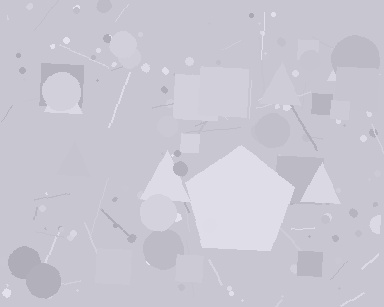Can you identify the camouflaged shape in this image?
The camouflaged shape is a pentagon.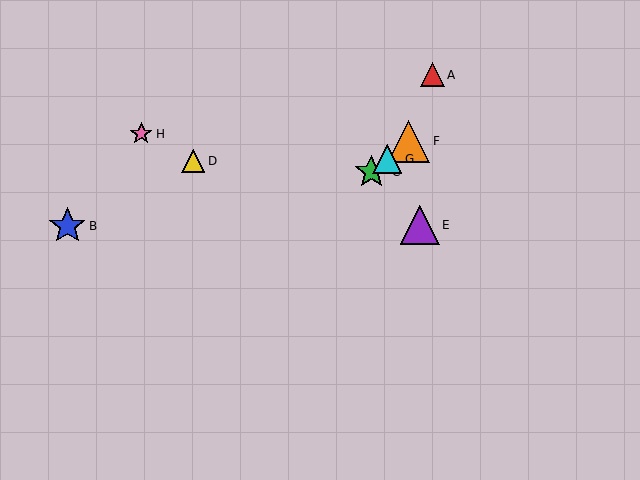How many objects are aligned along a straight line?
3 objects (C, F, G) are aligned along a straight line.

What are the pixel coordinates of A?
Object A is at (432, 75).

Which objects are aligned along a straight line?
Objects C, F, G are aligned along a straight line.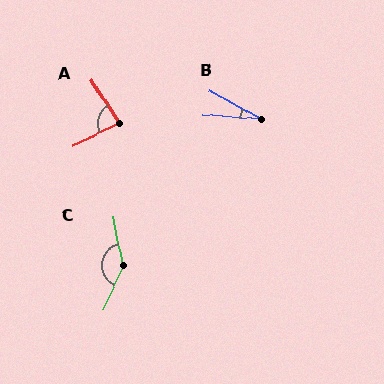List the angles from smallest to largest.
B (25°), A (82°), C (143°).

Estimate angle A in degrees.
Approximately 82 degrees.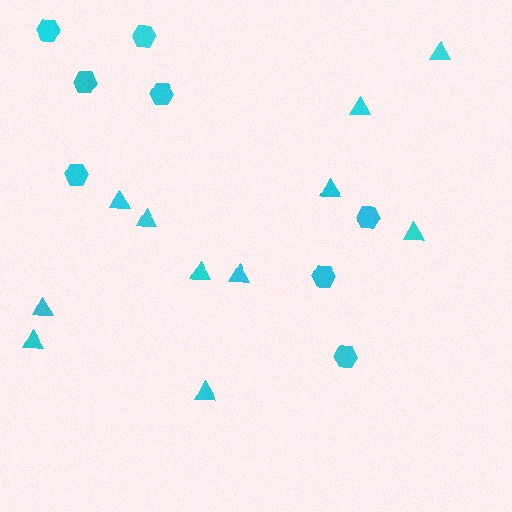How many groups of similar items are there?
There are 2 groups: one group of triangles (11) and one group of hexagons (8).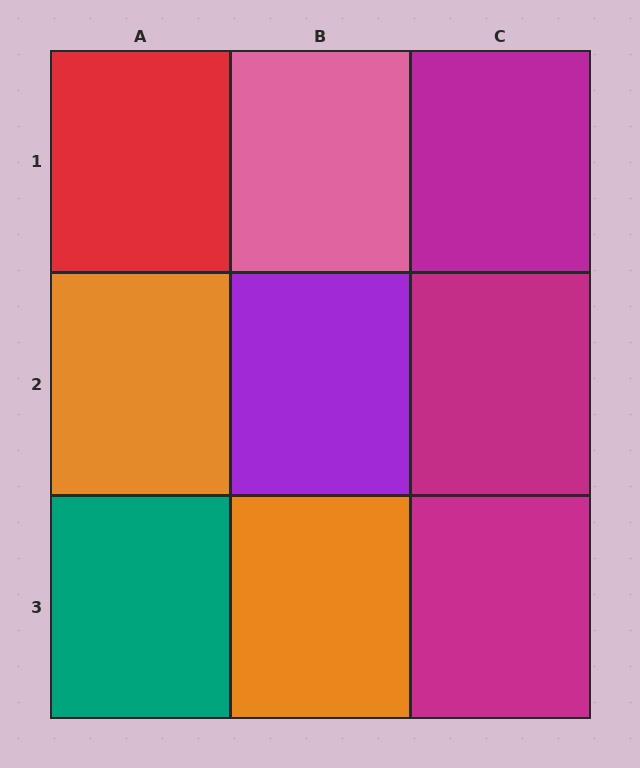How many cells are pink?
1 cell is pink.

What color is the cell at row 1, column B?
Pink.